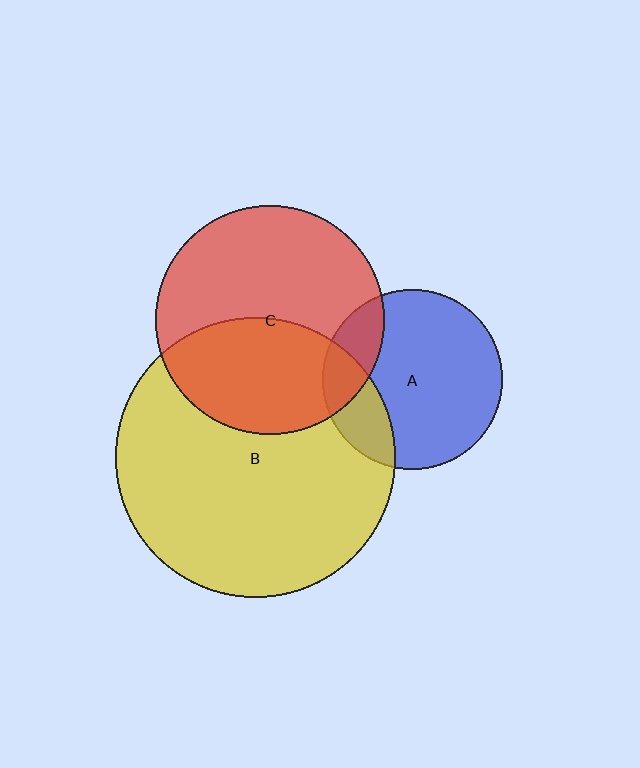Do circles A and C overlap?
Yes.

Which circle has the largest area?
Circle B (yellow).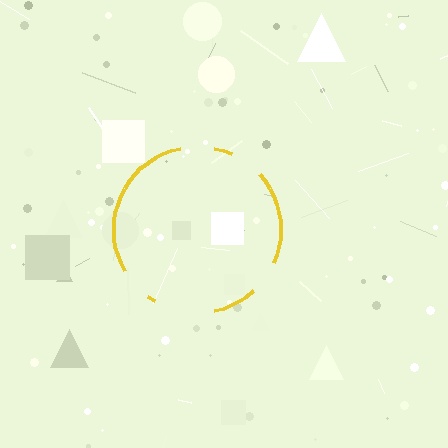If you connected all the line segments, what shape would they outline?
They would outline a circle.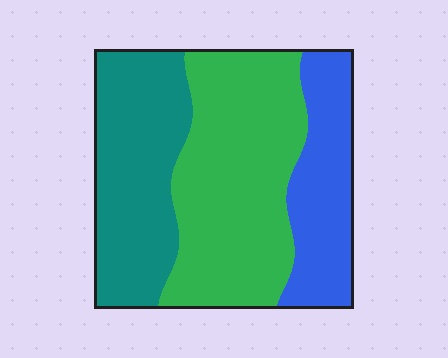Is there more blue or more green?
Green.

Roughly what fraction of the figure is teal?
Teal covers roughly 35% of the figure.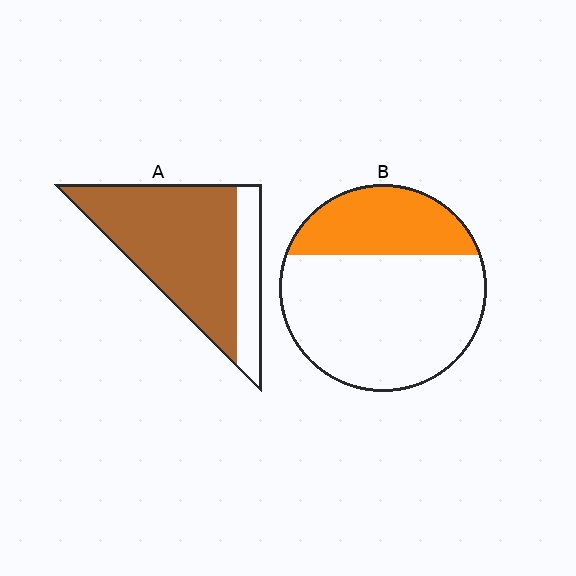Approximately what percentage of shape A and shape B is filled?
A is approximately 75% and B is approximately 30%.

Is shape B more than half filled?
No.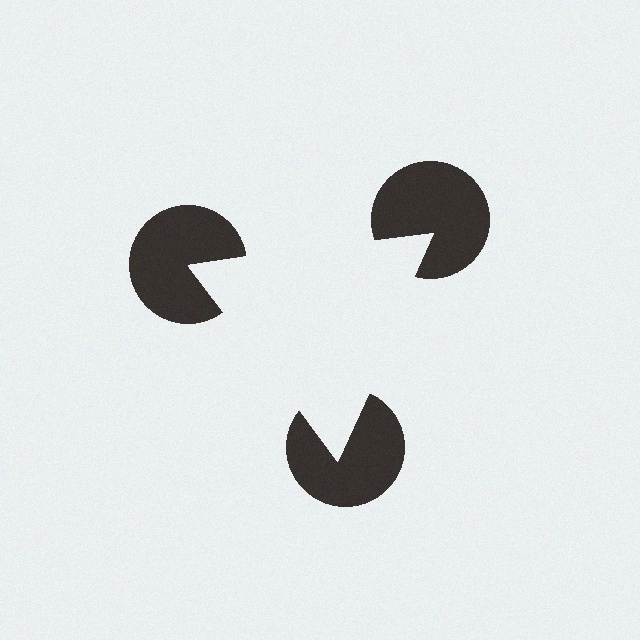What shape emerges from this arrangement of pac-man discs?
An illusory triangle — its edges are inferred from the aligned wedge cuts in the pac-man discs, not physically drawn.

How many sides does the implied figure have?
3 sides.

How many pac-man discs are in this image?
There are 3 — one at each vertex of the illusory triangle.